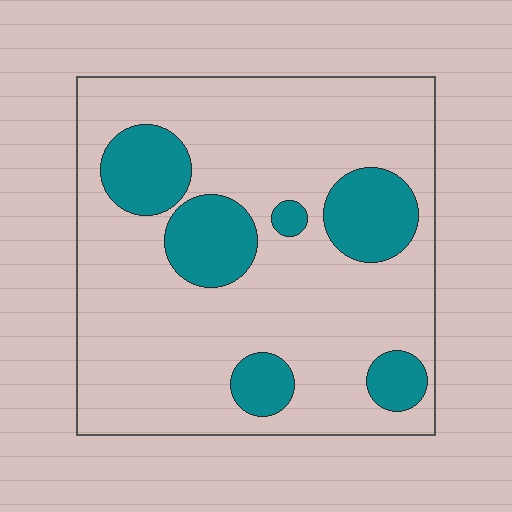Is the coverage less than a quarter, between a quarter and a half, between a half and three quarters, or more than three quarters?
Less than a quarter.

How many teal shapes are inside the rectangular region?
6.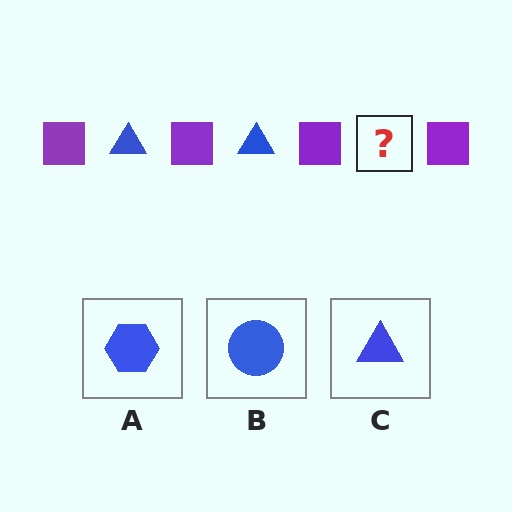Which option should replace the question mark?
Option C.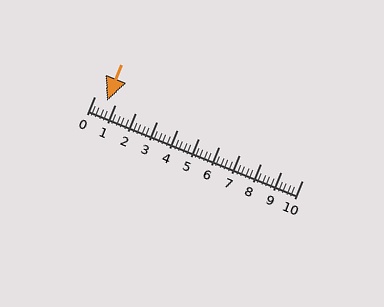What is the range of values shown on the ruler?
The ruler shows values from 0 to 10.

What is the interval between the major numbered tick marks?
The major tick marks are spaced 1 units apart.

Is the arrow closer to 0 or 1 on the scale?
The arrow is closer to 1.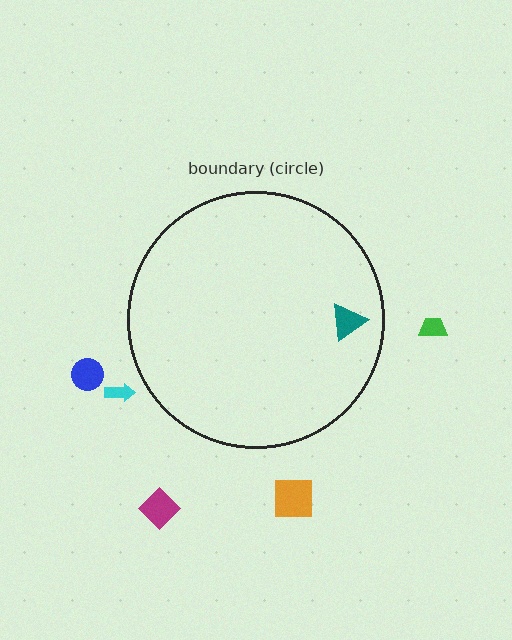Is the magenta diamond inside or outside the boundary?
Outside.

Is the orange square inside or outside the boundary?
Outside.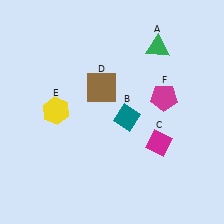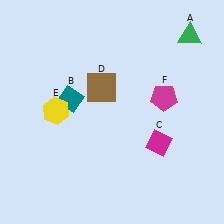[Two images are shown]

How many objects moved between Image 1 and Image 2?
2 objects moved between the two images.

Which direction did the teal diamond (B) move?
The teal diamond (B) moved left.